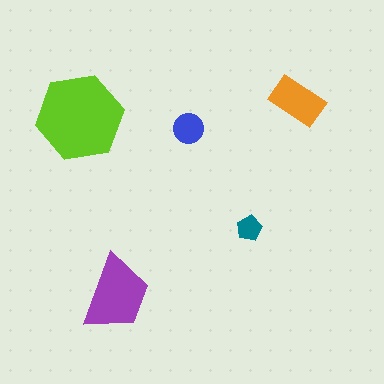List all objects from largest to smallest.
The lime hexagon, the purple trapezoid, the orange rectangle, the blue circle, the teal pentagon.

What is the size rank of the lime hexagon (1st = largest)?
1st.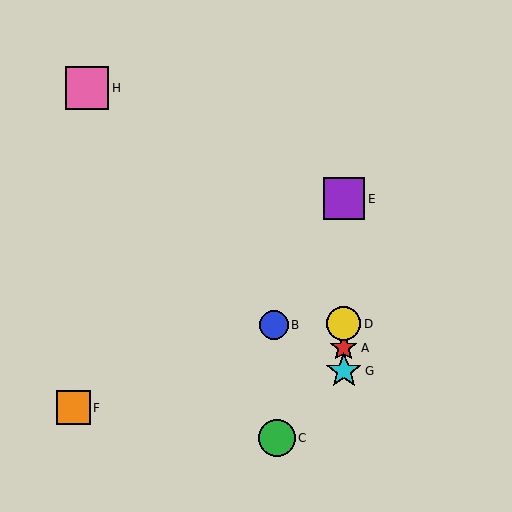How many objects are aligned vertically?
4 objects (A, D, E, G) are aligned vertically.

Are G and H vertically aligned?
No, G is at x≈344 and H is at x≈87.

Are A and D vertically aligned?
Yes, both are at x≈344.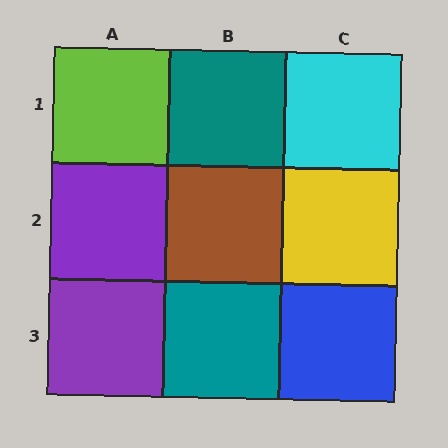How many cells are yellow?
1 cell is yellow.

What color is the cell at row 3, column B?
Teal.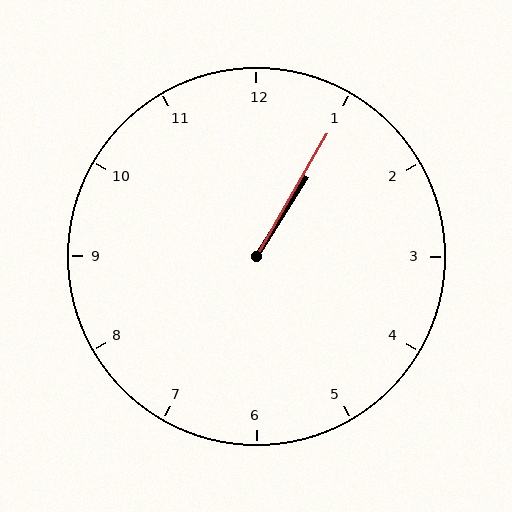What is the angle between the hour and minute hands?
Approximately 2 degrees.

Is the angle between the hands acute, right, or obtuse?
It is acute.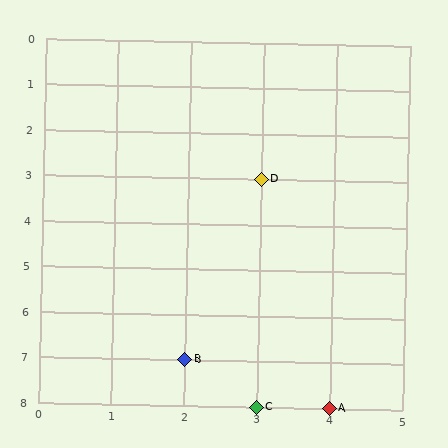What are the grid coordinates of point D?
Point D is at grid coordinates (3, 3).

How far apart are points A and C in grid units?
Points A and C are 1 column apart.